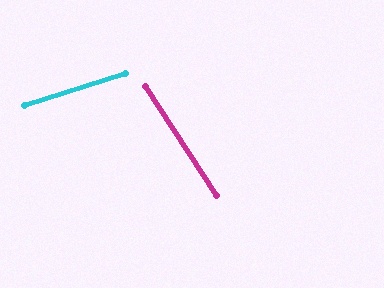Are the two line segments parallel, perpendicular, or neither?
Neither parallel nor perpendicular — they differ by about 74°.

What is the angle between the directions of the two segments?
Approximately 74 degrees.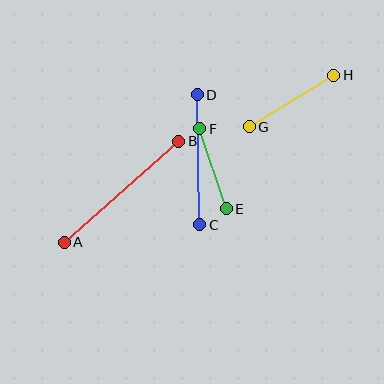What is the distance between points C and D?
The distance is approximately 130 pixels.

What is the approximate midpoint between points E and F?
The midpoint is at approximately (213, 169) pixels.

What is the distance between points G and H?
The distance is approximately 99 pixels.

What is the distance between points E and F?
The distance is approximately 84 pixels.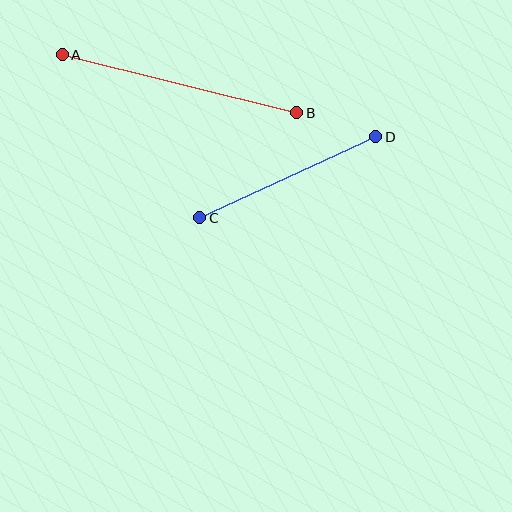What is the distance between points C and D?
The distance is approximately 194 pixels.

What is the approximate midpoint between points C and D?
The midpoint is at approximately (288, 177) pixels.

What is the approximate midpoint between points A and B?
The midpoint is at approximately (179, 84) pixels.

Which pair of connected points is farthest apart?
Points A and B are farthest apart.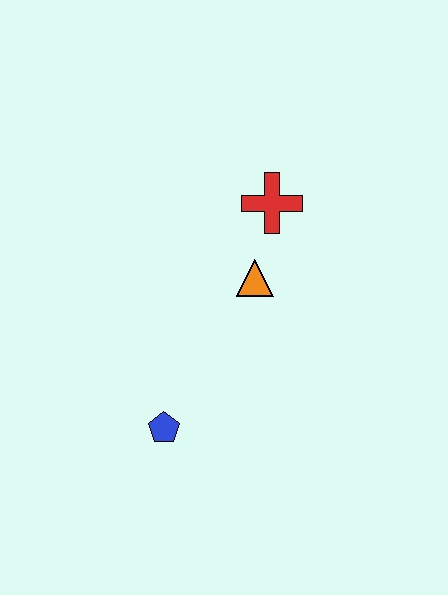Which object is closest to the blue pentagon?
The orange triangle is closest to the blue pentagon.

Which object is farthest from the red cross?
The blue pentagon is farthest from the red cross.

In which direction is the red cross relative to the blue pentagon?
The red cross is above the blue pentagon.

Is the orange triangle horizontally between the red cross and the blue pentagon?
Yes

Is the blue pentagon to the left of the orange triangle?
Yes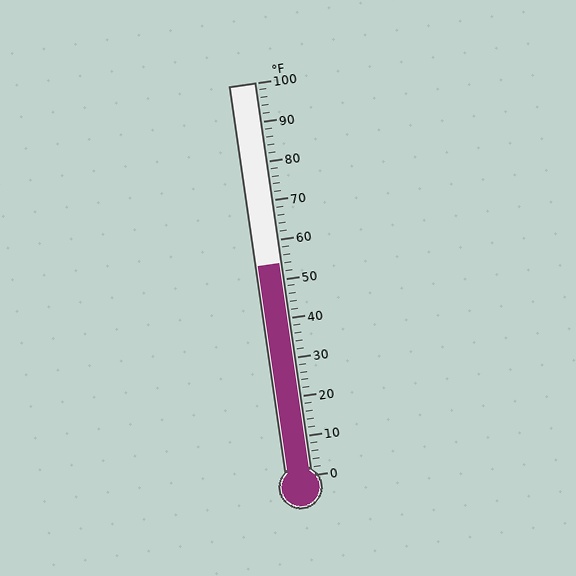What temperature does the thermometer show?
The thermometer shows approximately 54°F.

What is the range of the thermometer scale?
The thermometer scale ranges from 0°F to 100°F.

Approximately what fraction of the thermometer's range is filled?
The thermometer is filled to approximately 55% of its range.